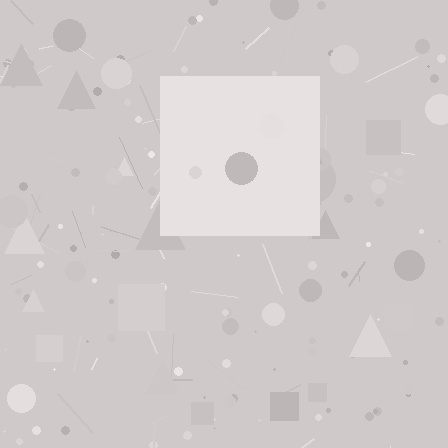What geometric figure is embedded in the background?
A square is embedded in the background.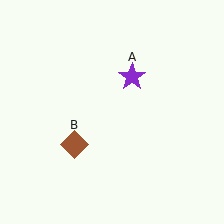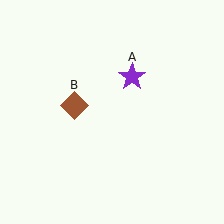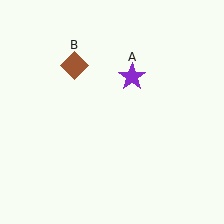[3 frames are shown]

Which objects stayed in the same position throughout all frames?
Purple star (object A) remained stationary.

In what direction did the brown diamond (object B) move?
The brown diamond (object B) moved up.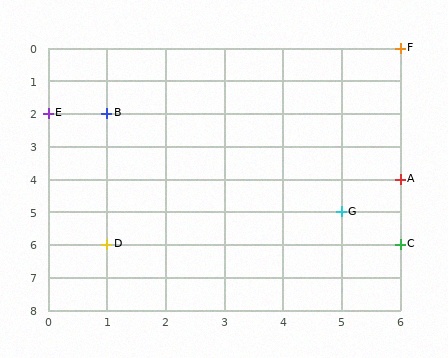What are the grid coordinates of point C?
Point C is at grid coordinates (6, 6).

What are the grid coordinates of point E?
Point E is at grid coordinates (0, 2).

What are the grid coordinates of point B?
Point B is at grid coordinates (1, 2).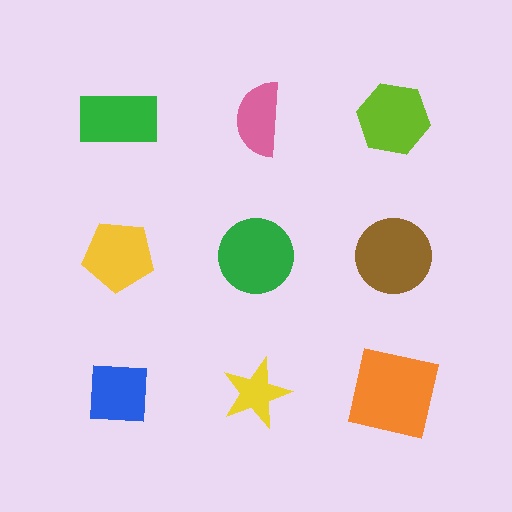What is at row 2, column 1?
A yellow pentagon.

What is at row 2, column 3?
A brown circle.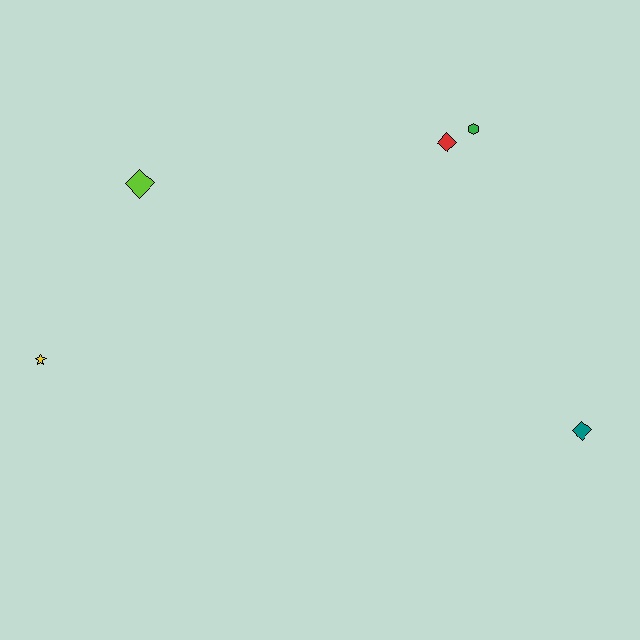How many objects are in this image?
There are 5 objects.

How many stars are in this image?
There is 1 star.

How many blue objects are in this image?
There are no blue objects.